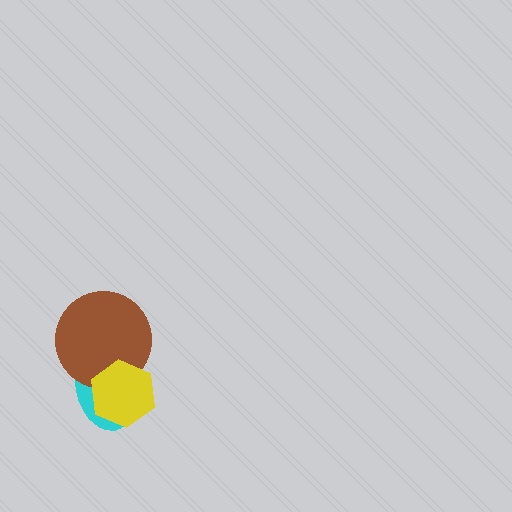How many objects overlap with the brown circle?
2 objects overlap with the brown circle.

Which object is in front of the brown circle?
The yellow hexagon is in front of the brown circle.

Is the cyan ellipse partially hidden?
Yes, it is partially covered by another shape.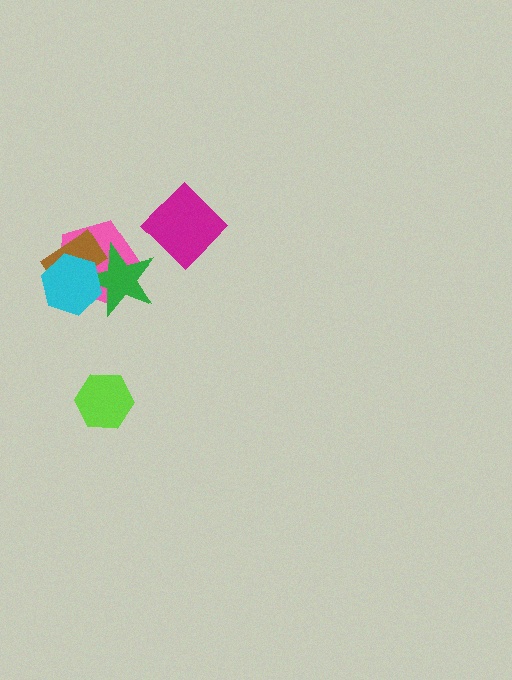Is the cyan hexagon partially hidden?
No, no other shape covers it.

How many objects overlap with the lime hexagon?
0 objects overlap with the lime hexagon.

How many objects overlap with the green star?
3 objects overlap with the green star.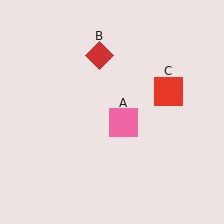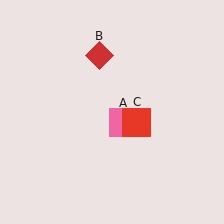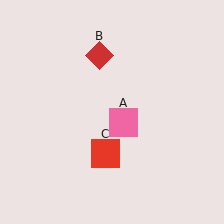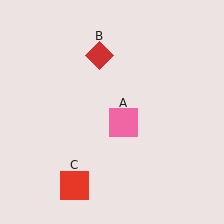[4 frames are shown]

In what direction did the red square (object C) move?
The red square (object C) moved down and to the left.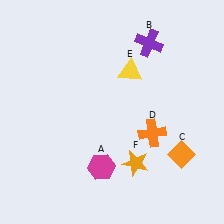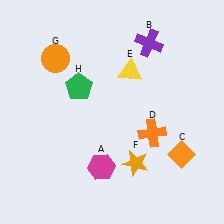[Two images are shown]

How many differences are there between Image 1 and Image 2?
There are 2 differences between the two images.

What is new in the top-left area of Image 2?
An orange circle (G) was added in the top-left area of Image 2.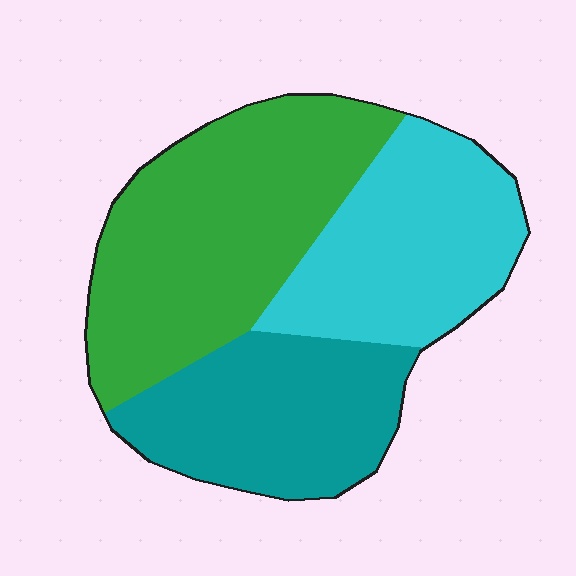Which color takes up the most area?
Green, at roughly 40%.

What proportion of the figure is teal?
Teal covers 28% of the figure.